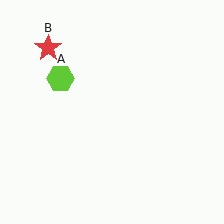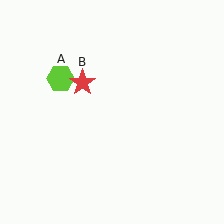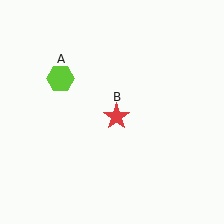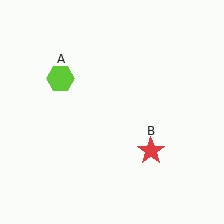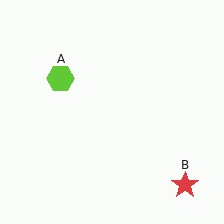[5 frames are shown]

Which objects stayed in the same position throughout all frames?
Lime hexagon (object A) remained stationary.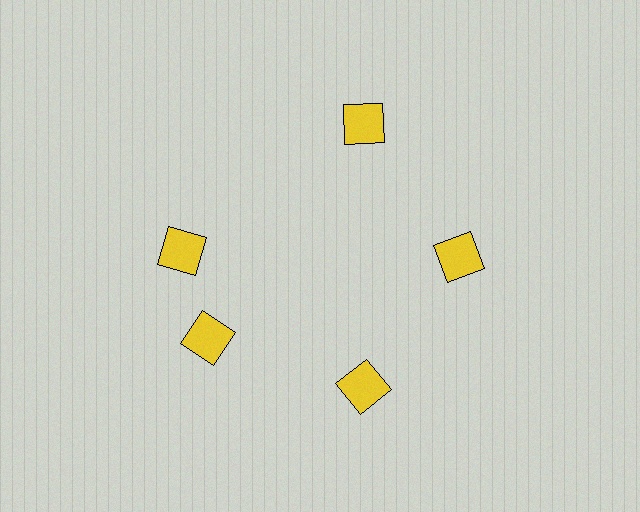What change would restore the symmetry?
The symmetry would be restored by rotating it back into even spacing with its neighbors so that all 5 squares sit at equal angles and equal distance from the center.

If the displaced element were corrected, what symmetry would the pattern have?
It would have 5-fold rotational symmetry — the pattern would map onto itself every 72 degrees.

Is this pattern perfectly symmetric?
No. The 5 yellow squares are arranged in a ring, but one element near the 10 o'clock position is rotated out of alignment along the ring, breaking the 5-fold rotational symmetry.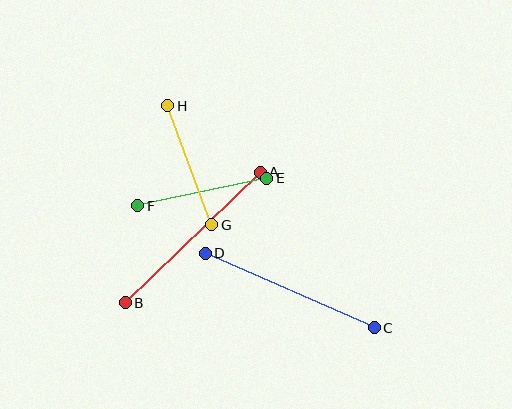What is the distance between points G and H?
The distance is approximately 127 pixels.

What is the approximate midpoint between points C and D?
The midpoint is at approximately (290, 291) pixels.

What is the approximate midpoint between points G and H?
The midpoint is at approximately (190, 165) pixels.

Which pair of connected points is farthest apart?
Points A and B are farthest apart.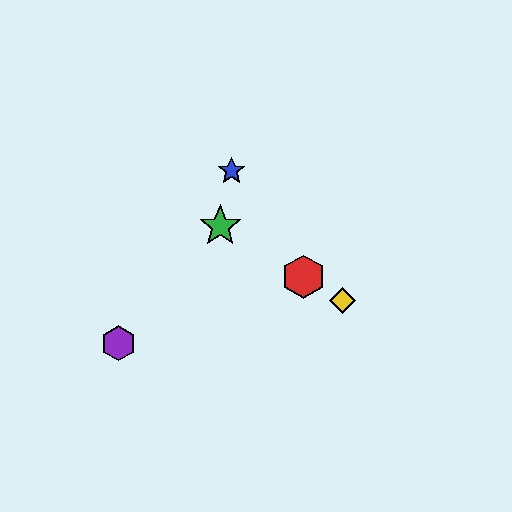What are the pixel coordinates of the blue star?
The blue star is at (232, 171).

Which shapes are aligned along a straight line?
The red hexagon, the green star, the yellow diamond are aligned along a straight line.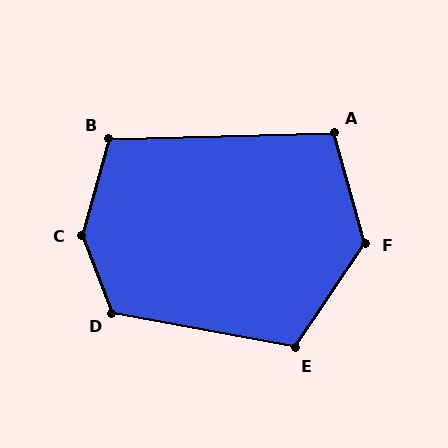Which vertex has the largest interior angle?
C, at approximately 143 degrees.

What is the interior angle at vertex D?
Approximately 122 degrees (obtuse).